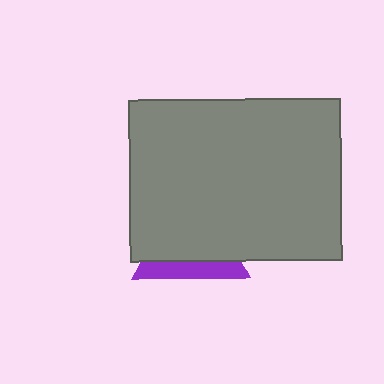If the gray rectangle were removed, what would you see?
You would see the complete purple triangle.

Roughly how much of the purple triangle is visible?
A small part of it is visible (roughly 31%).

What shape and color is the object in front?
The object in front is a gray rectangle.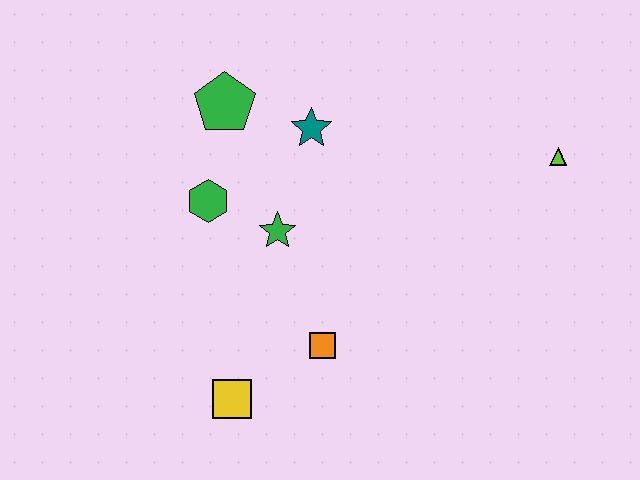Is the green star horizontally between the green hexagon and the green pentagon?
No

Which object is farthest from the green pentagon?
The lime triangle is farthest from the green pentagon.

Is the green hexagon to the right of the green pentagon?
No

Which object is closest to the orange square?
The yellow square is closest to the orange square.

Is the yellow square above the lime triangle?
No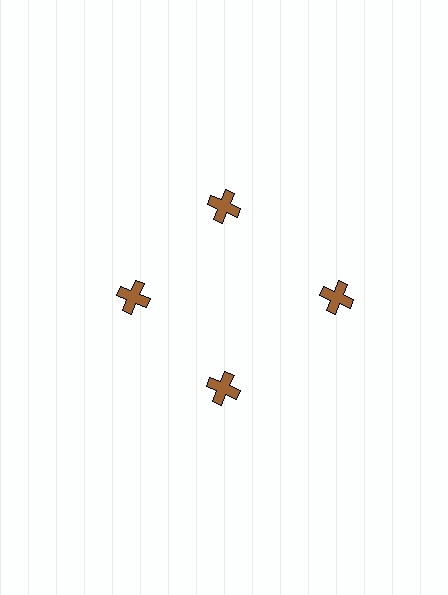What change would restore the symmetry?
The symmetry would be restored by moving it inward, back onto the ring so that all 4 crosses sit at equal angles and equal distance from the center.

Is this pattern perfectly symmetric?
No. The 4 brown crosses are arranged in a ring, but one element near the 3 o'clock position is pushed outward from the center, breaking the 4-fold rotational symmetry.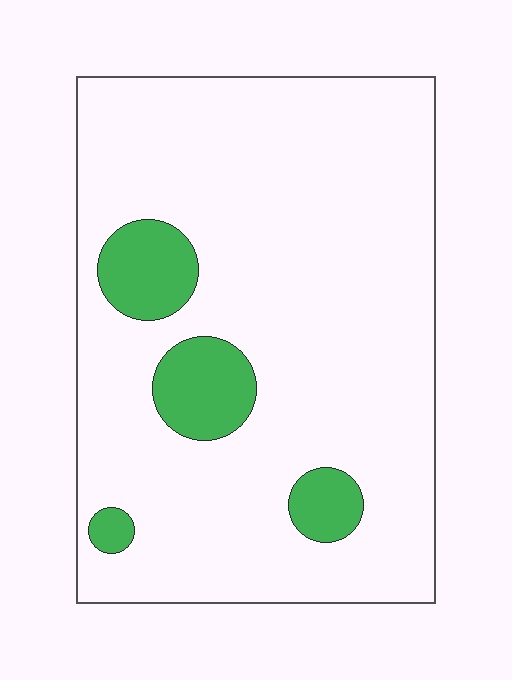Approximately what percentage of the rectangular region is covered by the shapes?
Approximately 10%.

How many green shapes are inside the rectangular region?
4.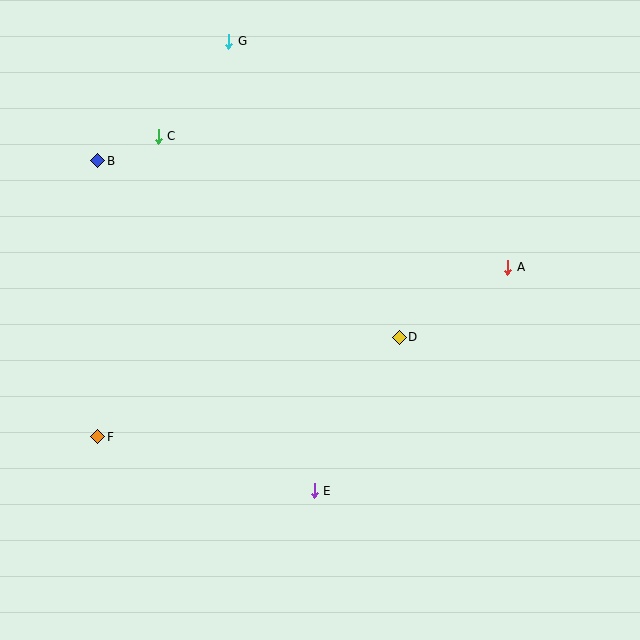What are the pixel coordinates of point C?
Point C is at (158, 136).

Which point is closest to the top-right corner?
Point A is closest to the top-right corner.